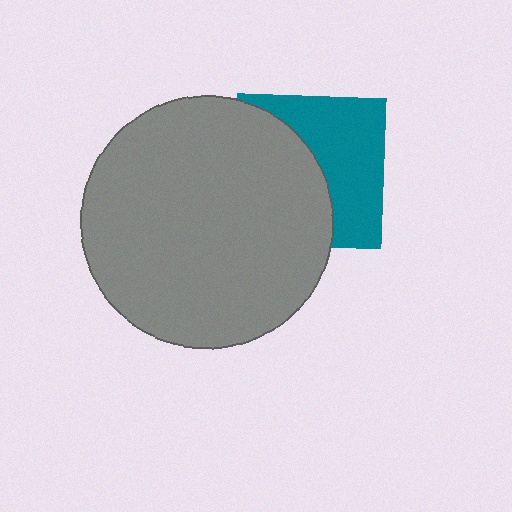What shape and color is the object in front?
The object in front is a gray circle.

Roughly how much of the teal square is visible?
About half of it is visible (roughly 49%).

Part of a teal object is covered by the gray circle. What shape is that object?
It is a square.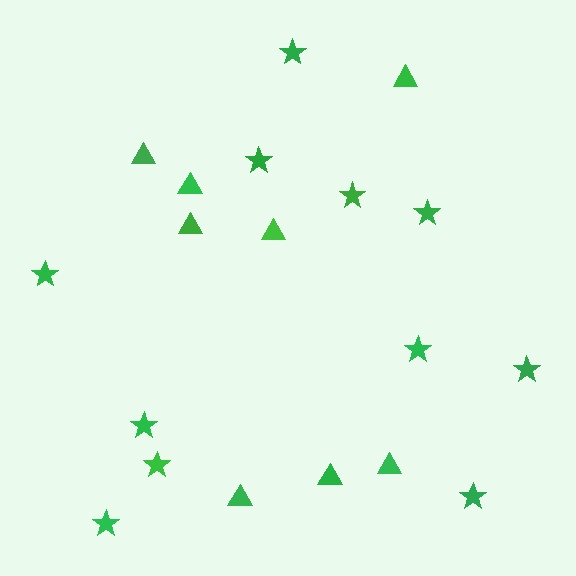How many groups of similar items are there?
There are 2 groups: one group of triangles (8) and one group of stars (11).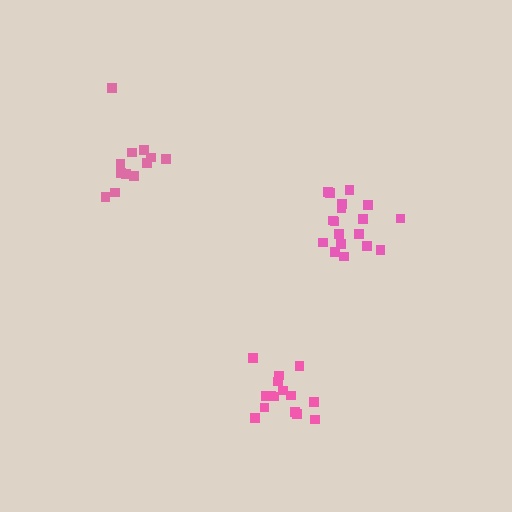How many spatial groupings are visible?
There are 3 spatial groupings.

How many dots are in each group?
Group 1: 12 dots, Group 2: 18 dots, Group 3: 15 dots (45 total).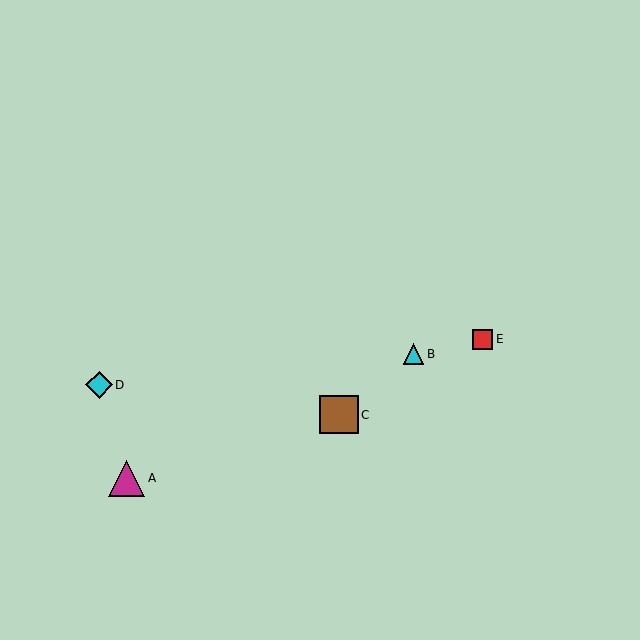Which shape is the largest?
The brown square (labeled C) is the largest.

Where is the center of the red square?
The center of the red square is at (483, 339).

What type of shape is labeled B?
Shape B is a cyan triangle.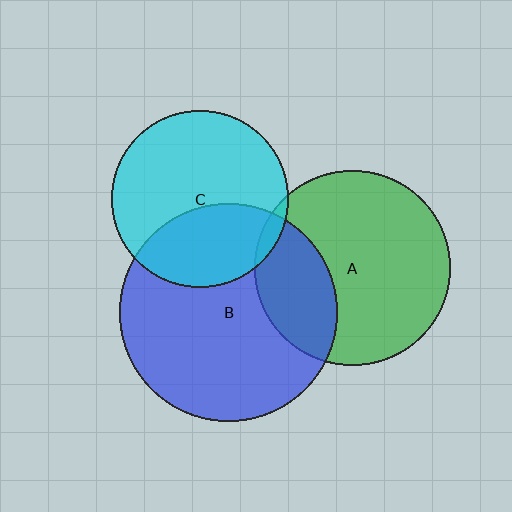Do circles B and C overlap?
Yes.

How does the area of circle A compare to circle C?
Approximately 1.2 times.